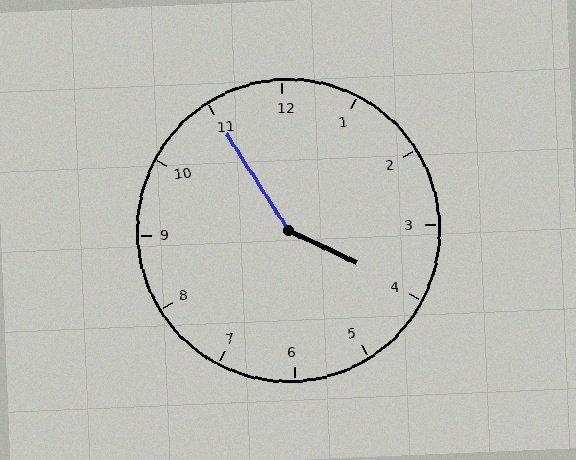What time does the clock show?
3:55.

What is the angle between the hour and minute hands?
Approximately 148 degrees.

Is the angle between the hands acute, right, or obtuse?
It is obtuse.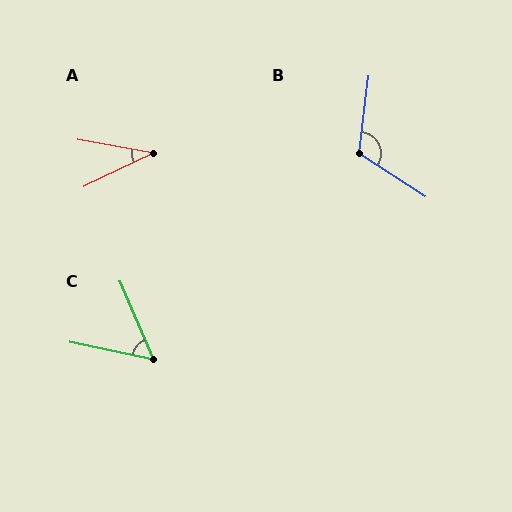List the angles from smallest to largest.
A (36°), C (55°), B (116°).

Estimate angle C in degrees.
Approximately 55 degrees.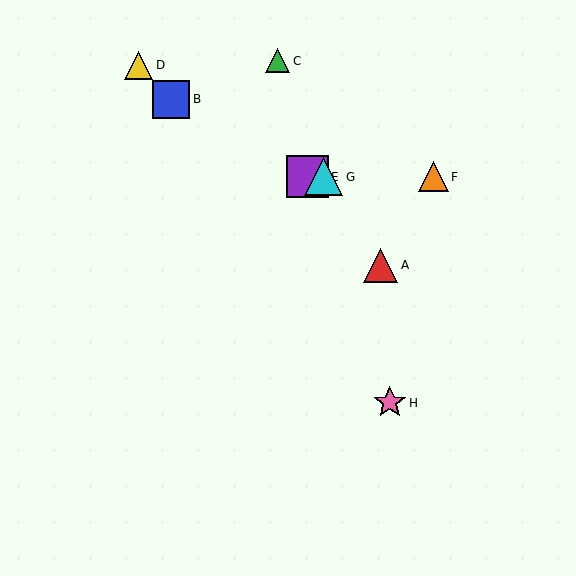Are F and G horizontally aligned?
Yes, both are at y≈177.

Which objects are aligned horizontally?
Objects E, F, G are aligned horizontally.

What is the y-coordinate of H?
Object H is at y≈403.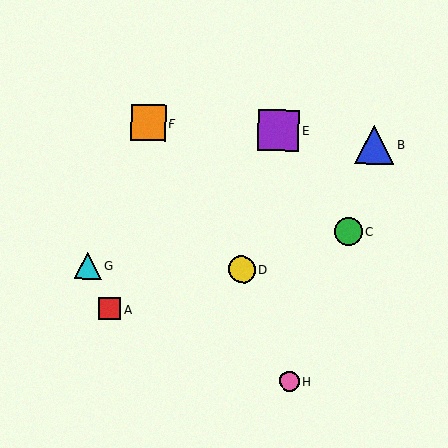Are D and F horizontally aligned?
No, D is at y≈270 and F is at y≈123.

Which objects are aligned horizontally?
Objects D, G are aligned horizontally.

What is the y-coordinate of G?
Object G is at y≈266.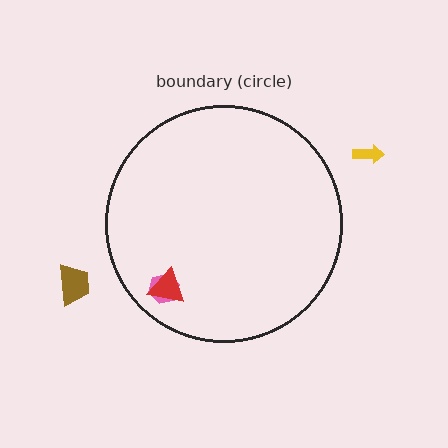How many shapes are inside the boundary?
2 inside, 2 outside.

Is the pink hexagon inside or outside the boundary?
Inside.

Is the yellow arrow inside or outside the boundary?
Outside.